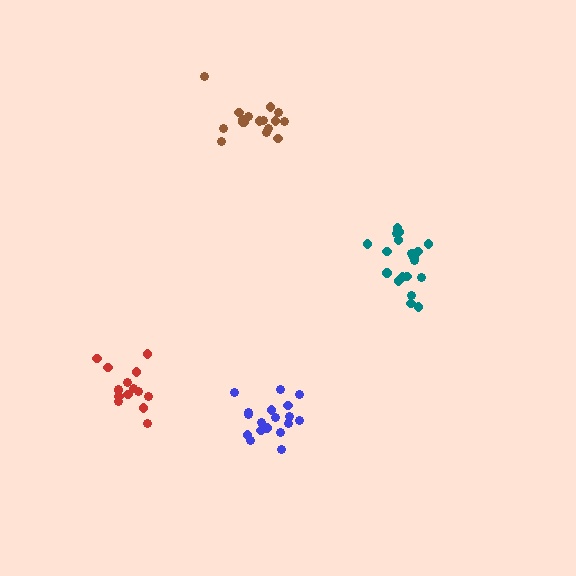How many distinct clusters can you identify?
There are 4 distinct clusters.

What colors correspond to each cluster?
The clusters are colored: brown, blue, teal, red.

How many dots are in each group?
Group 1: 17 dots, Group 2: 18 dots, Group 3: 20 dots, Group 4: 15 dots (70 total).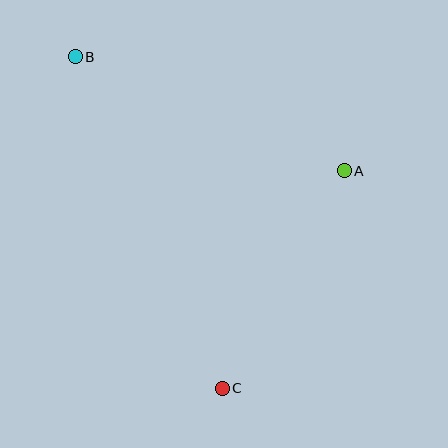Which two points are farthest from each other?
Points B and C are farthest from each other.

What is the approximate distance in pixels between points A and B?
The distance between A and B is approximately 292 pixels.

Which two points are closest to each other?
Points A and C are closest to each other.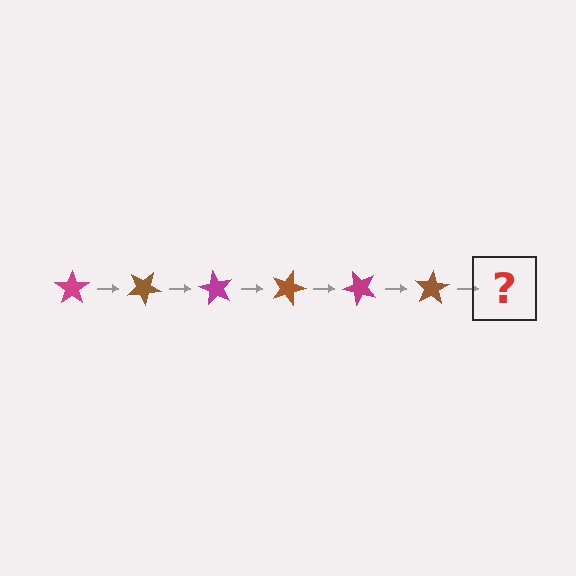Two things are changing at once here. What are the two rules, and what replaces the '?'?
The two rules are that it rotates 30 degrees each step and the color cycles through magenta and brown. The '?' should be a magenta star, rotated 180 degrees from the start.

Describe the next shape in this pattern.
It should be a magenta star, rotated 180 degrees from the start.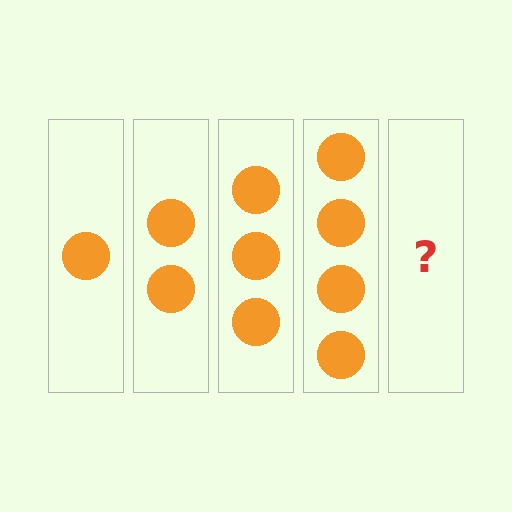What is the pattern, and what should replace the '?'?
The pattern is that each step adds one more circle. The '?' should be 5 circles.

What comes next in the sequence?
The next element should be 5 circles.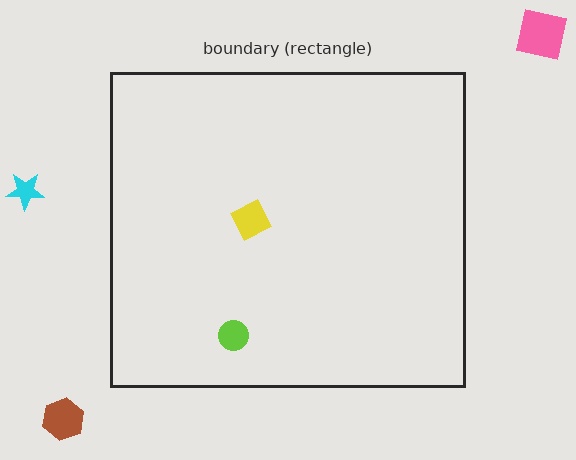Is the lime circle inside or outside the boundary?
Inside.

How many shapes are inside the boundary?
2 inside, 3 outside.